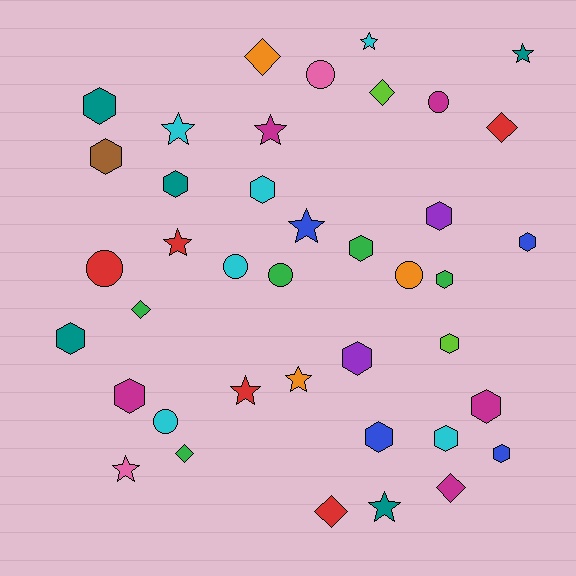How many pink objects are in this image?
There are 2 pink objects.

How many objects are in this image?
There are 40 objects.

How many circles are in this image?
There are 7 circles.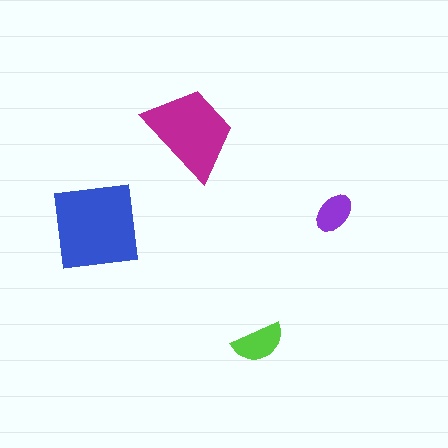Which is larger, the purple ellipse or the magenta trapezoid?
The magenta trapezoid.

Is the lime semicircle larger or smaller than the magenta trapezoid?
Smaller.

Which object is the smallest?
The purple ellipse.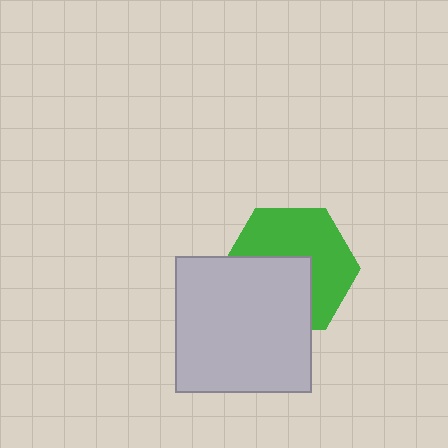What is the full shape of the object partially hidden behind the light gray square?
The partially hidden object is a green hexagon.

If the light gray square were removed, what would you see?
You would see the complete green hexagon.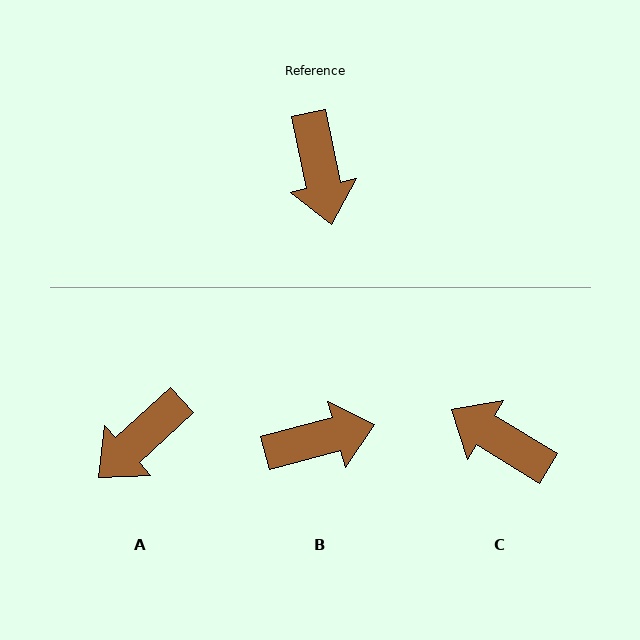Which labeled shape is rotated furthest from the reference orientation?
C, about 133 degrees away.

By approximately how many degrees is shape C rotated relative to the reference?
Approximately 133 degrees clockwise.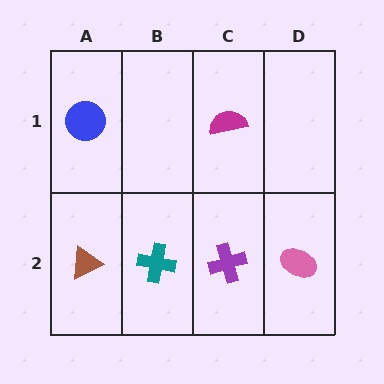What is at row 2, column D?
A pink ellipse.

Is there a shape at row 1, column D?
No, that cell is empty.